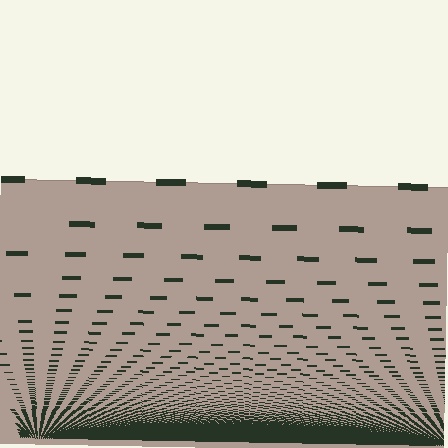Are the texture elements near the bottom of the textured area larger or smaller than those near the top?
Smaller. The gradient is inverted — elements near the bottom are smaller and denser.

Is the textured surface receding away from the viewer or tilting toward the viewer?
The surface appears to tilt toward the viewer. Texture elements get larger and sparser toward the top.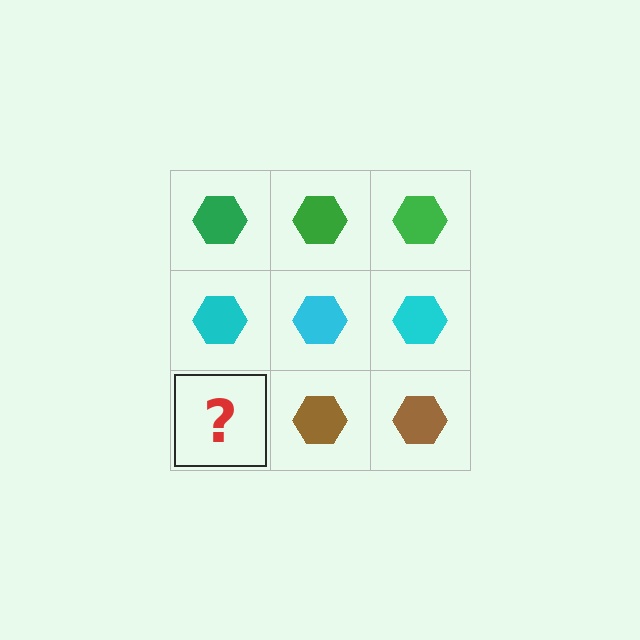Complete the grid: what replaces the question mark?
The question mark should be replaced with a brown hexagon.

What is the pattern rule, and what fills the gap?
The rule is that each row has a consistent color. The gap should be filled with a brown hexagon.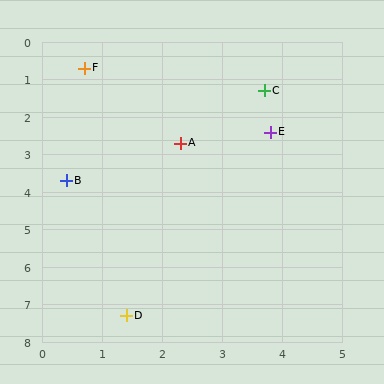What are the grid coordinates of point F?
Point F is at approximately (0.7, 0.7).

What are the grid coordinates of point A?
Point A is at approximately (2.3, 2.7).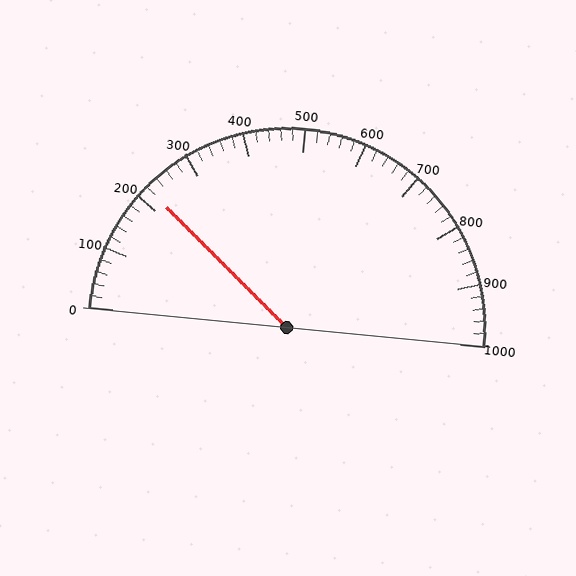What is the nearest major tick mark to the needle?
The nearest major tick mark is 200.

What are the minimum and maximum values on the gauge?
The gauge ranges from 0 to 1000.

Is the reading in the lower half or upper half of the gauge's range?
The reading is in the lower half of the range (0 to 1000).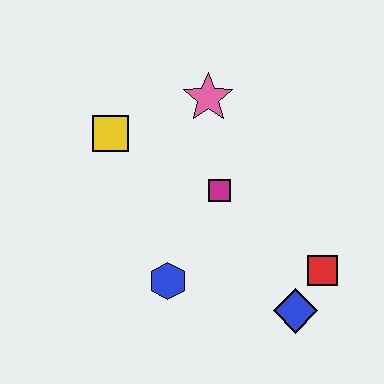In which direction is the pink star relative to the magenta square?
The pink star is above the magenta square.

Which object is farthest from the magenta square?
The blue diamond is farthest from the magenta square.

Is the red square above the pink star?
No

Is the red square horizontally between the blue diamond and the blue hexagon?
No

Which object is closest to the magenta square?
The pink star is closest to the magenta square.